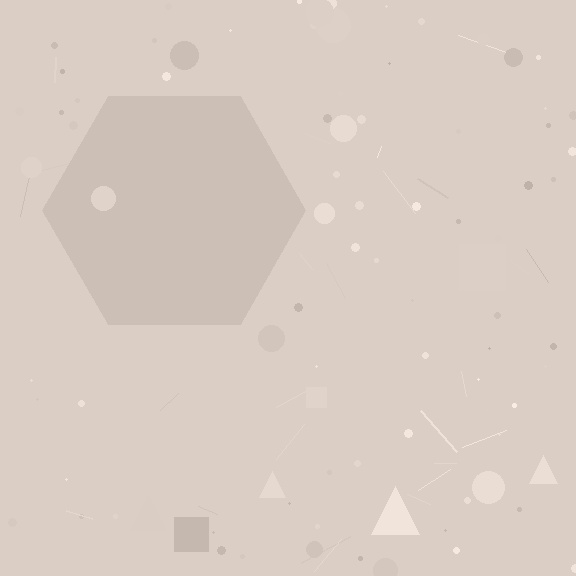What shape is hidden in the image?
A hexagon is hidden in the image.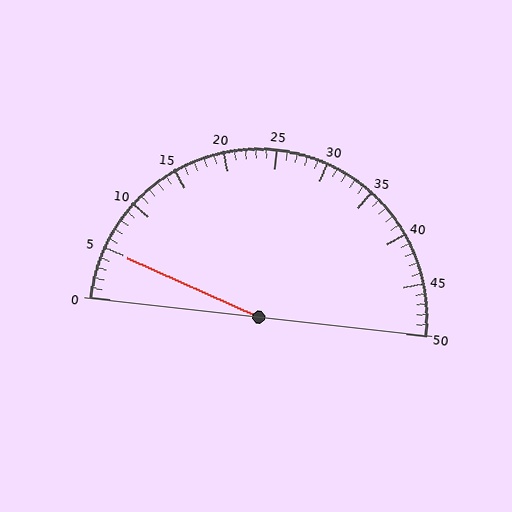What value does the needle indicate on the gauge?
The needle indicates approximately 5.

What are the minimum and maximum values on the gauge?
The gauge ranges from 0 to 50.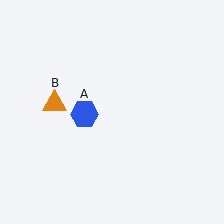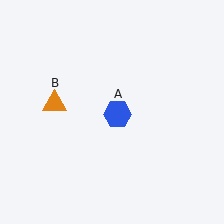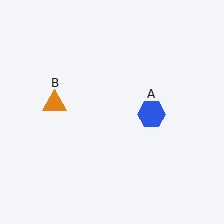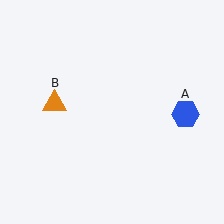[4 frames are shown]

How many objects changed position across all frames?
1 object changed position: blue hexagon (object A).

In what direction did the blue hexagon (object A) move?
The blue hexagon (object A) moved right.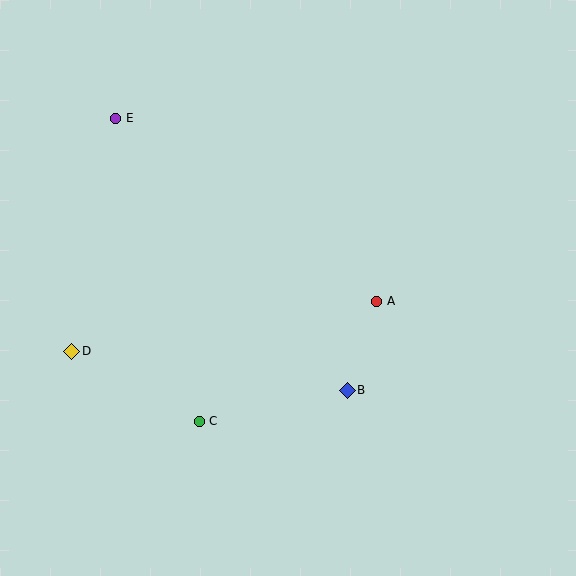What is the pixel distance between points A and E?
The distance between A and E is 319 pixels.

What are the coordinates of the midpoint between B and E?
The midpoint between B and E is at (231, 254).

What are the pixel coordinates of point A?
Point A is at (377, 301).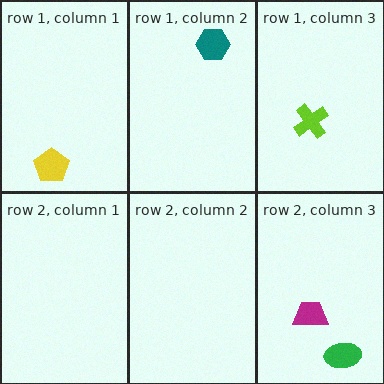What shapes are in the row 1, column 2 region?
The teal hexagon.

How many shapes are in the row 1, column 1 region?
1.